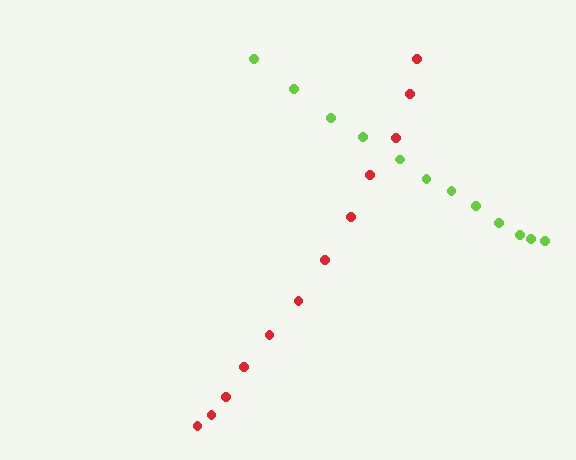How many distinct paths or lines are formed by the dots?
There are 2 distinct paths.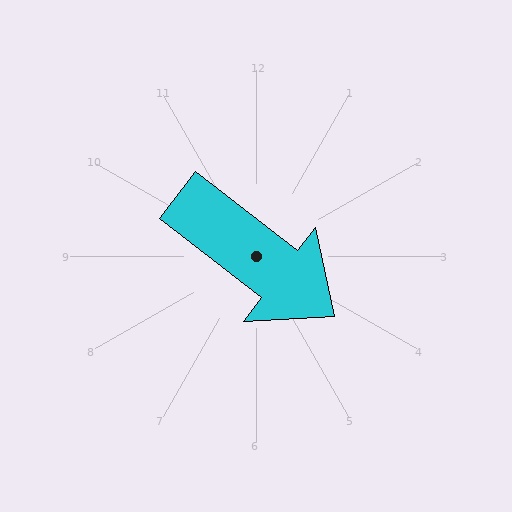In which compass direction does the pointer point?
Southeast.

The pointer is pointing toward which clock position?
Roughly 4 o'clock.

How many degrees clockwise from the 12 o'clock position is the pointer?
Approximately 128 degrees.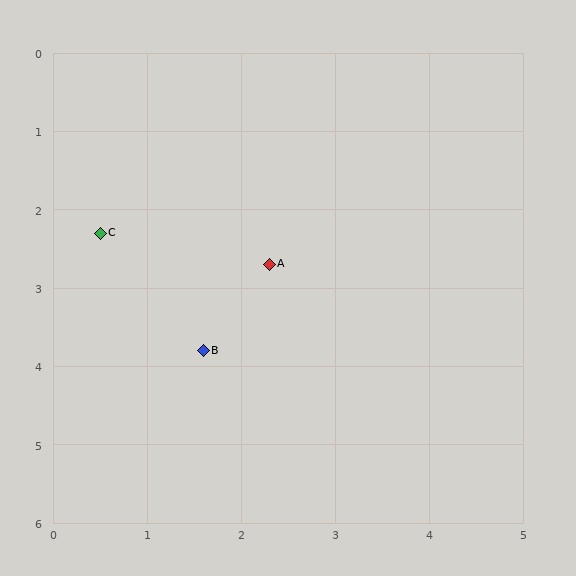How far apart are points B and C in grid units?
Points B and C are about 1.9 grid units apart.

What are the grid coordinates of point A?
Point A is at approximately (2.3, 2.7).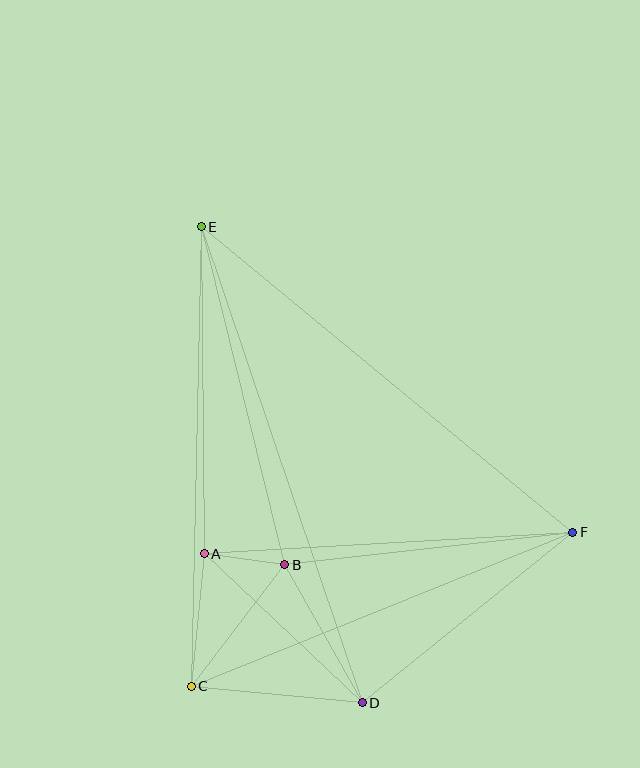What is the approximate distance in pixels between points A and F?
The distance between A and F is approximately 369 pixels.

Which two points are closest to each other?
Points A and B are closest to each other.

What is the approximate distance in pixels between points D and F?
The distance between D and F is approximately 271 pixels.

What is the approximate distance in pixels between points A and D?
The distance between A and D is approximately 217 pixels.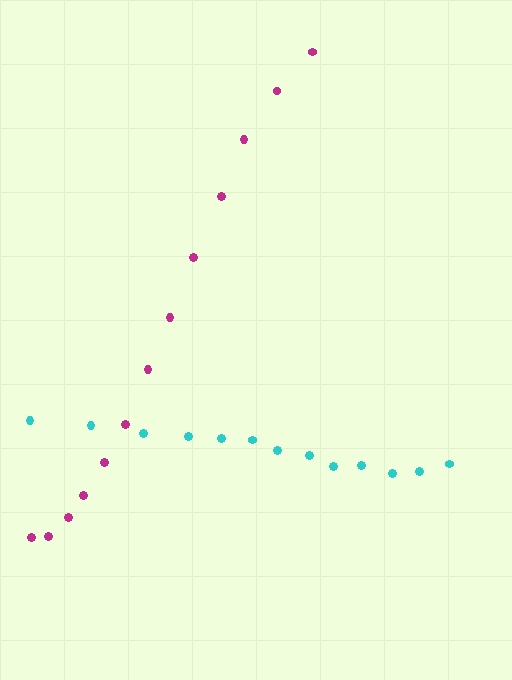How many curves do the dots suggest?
There are 2 distinct paths.